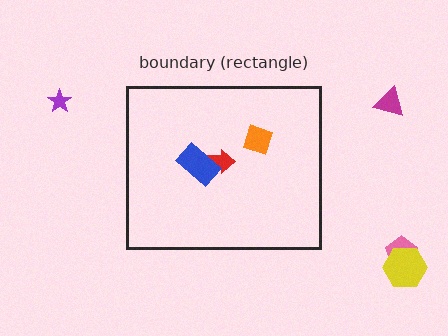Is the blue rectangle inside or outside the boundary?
Inside.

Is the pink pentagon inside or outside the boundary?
Outside.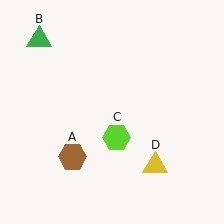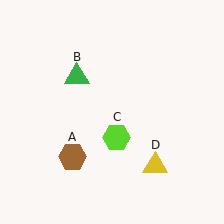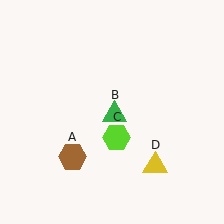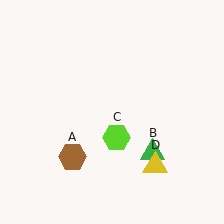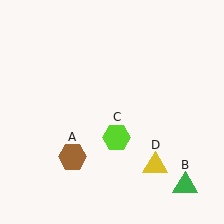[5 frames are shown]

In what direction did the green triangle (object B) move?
The green triangle (object B) moved down and to the right.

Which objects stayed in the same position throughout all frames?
Brown hexagon (object A) and lime hexagon (object C) and yellow triangle (object D) remained stationary.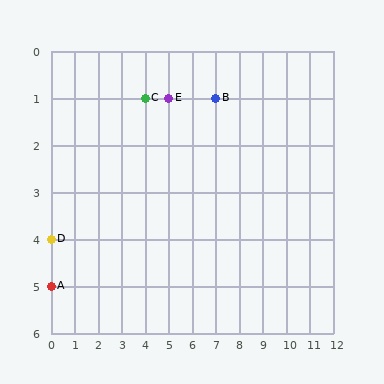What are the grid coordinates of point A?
Point A is at grid coordinates (0, 5).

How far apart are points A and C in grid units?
Points A and C are 4 columns and 4 rows apart (about 5.7 grid units diagonally).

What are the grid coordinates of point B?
Point B is at grid coordinates (7, 1).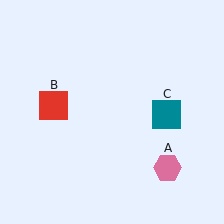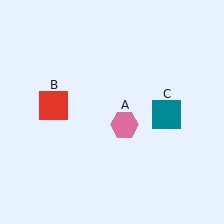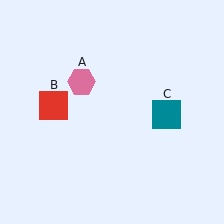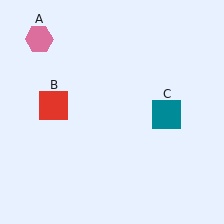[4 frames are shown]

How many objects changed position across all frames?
1 object changed position: pink hexagon (object A).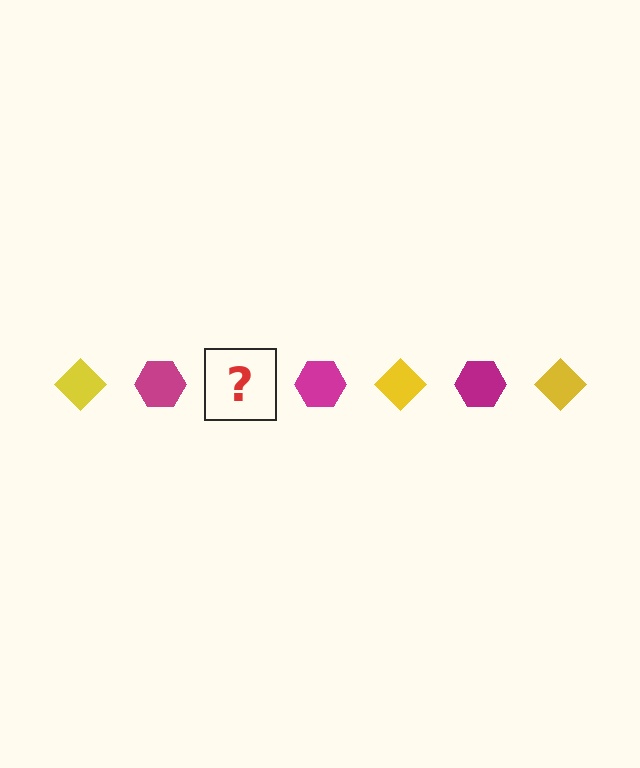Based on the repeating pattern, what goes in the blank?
The blank should be a yellow diamond.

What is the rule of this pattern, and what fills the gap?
The rule is that the pattern alternates between yellow diamond and magenta hexagon. The gap should be filled with a yellow diamond.